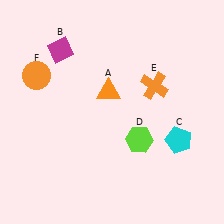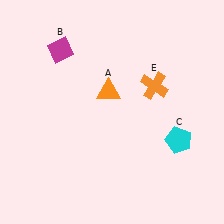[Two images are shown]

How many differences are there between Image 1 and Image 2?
There are 2 differences between the two images.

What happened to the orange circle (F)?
The orange circle (F) was removed in Image 2. It was in the top-left area of Image 1.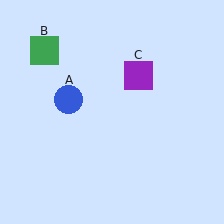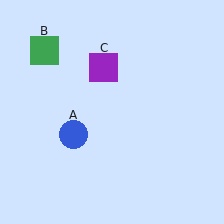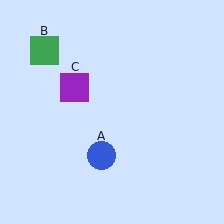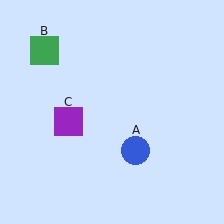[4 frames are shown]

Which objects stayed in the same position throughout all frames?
Green square (object B) remained stationary.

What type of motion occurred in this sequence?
The blue circle (object A), purple square (object C) rotated counterclockwise around the center of the scene.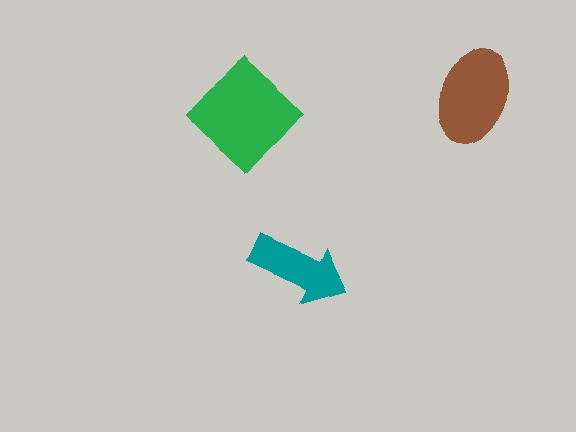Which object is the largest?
The green diamond.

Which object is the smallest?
The teal arrow.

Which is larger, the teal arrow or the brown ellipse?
The brown ellipse.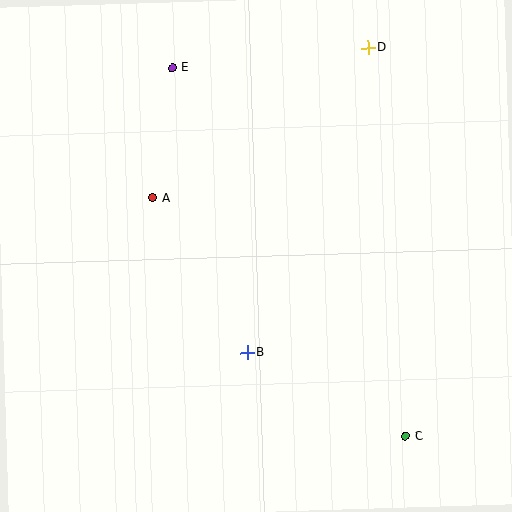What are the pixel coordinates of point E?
Point E is at (173, 67).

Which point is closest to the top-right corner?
Point D is closest to the top-right corner.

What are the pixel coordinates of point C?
Point C is at (405, 436).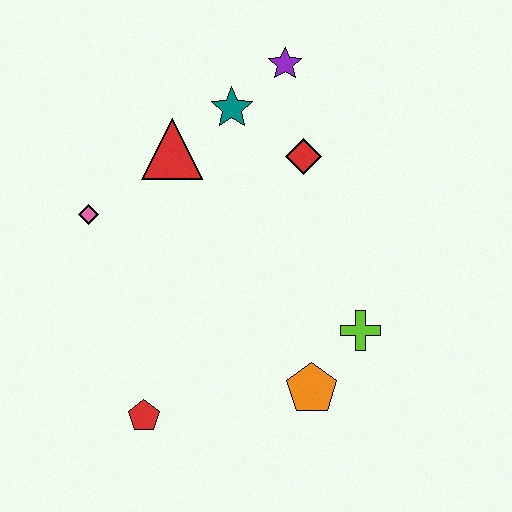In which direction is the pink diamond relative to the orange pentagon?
The pink diamond is to the left of the orange pentagon.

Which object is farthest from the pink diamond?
The lime cross is farthest from the pink diamond.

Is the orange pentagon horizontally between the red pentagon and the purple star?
No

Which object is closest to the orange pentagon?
The lime cross is closest to the orange pentagon.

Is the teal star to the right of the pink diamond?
Yes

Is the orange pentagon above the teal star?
No